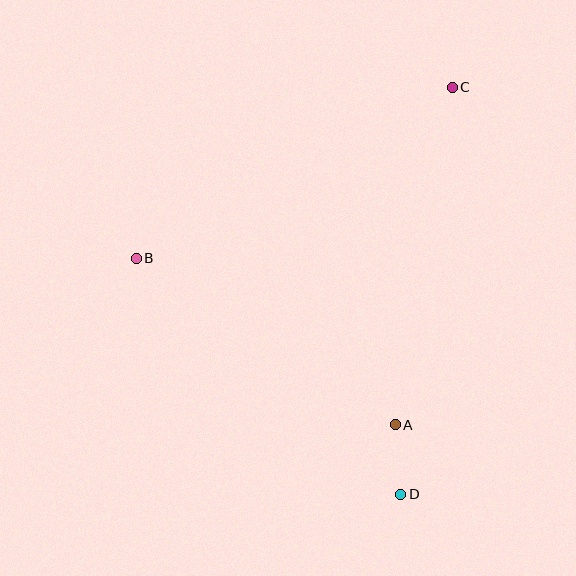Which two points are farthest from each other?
Points C and D are farthest from each other.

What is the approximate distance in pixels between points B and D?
The distance between B and D is approximately 355 pixels.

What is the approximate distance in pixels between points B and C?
The distance between B and C is approximately 359 pixels.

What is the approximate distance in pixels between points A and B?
The distance between A and B is approximately 308 pixels.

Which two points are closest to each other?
Points A and D are closest to each other.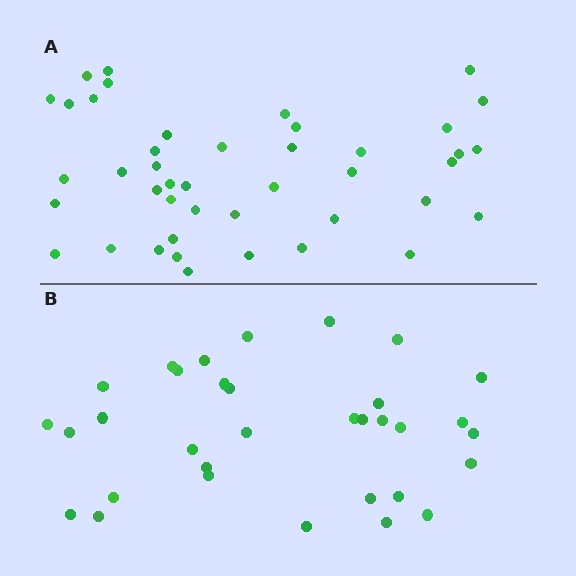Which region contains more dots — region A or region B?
Region A (the top region) has more dots.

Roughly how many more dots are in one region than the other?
Region A has roughly 10 or so more dots than region B.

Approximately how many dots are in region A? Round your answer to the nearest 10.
About 40 dots. (The exact count is 43, which rounds to 40.)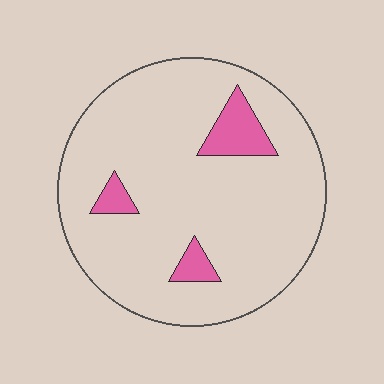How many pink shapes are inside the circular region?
3.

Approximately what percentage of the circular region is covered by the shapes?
Approximately 10%.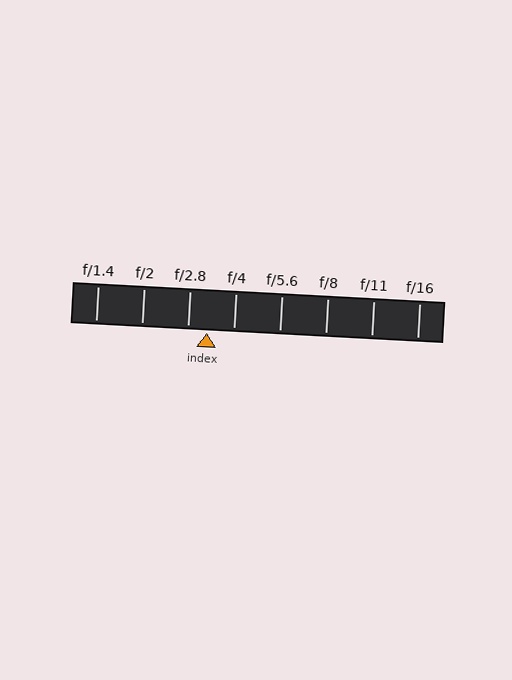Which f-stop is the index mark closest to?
The index mark is closest to f/2.8.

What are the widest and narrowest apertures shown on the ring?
The widest aperture shown is f/1.4 and the narrowest is f/16.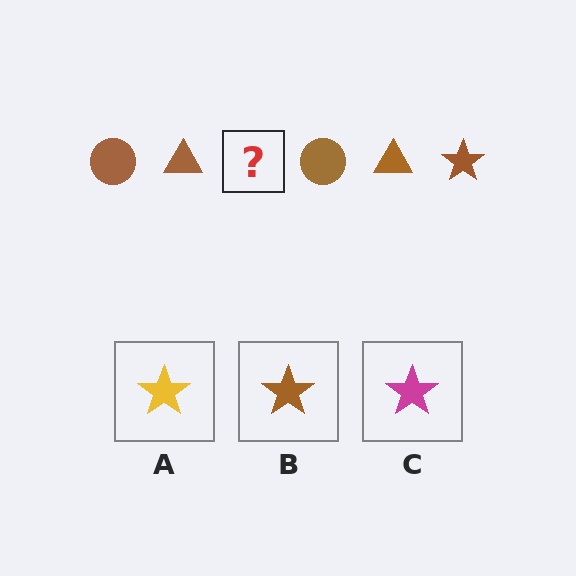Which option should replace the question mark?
Option B.